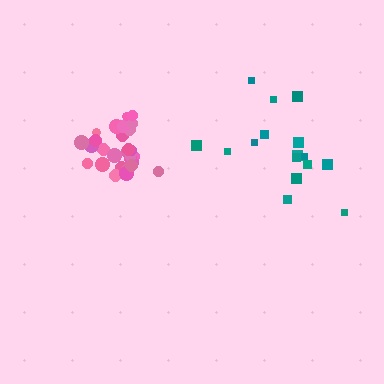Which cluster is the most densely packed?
Pink.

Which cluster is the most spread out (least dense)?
Teal.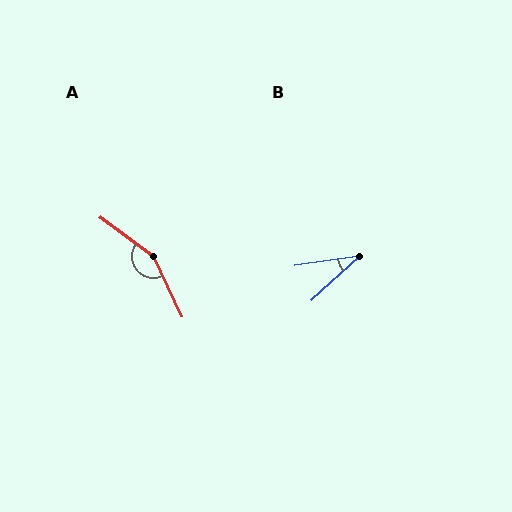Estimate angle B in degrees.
Approximately 34 degrees.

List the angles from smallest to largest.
B (34°), A (151°).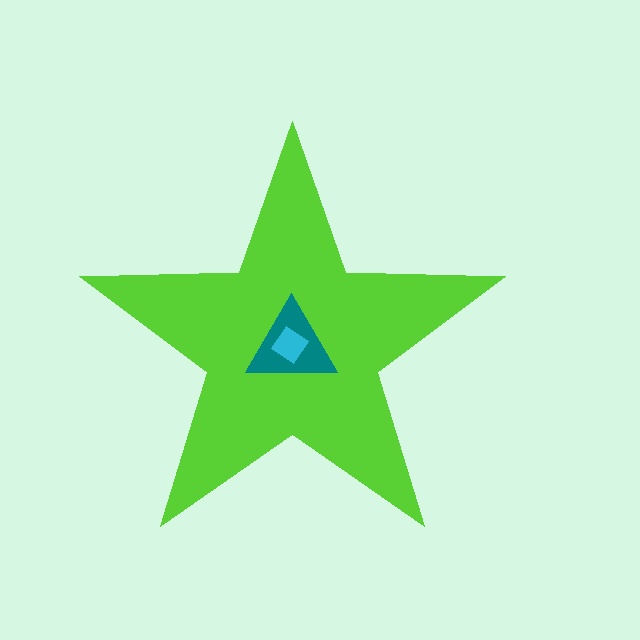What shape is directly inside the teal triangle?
The cyan diamond.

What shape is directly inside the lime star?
The teal triangle.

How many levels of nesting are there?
3.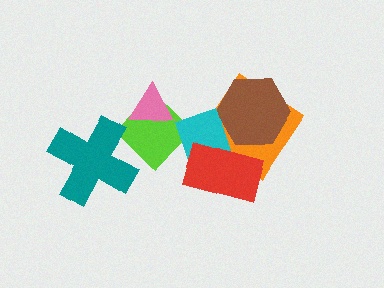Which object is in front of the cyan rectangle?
The red rectangle is in front of the cyan rectangle.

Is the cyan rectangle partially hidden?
Yes, it is partially covered by another shape.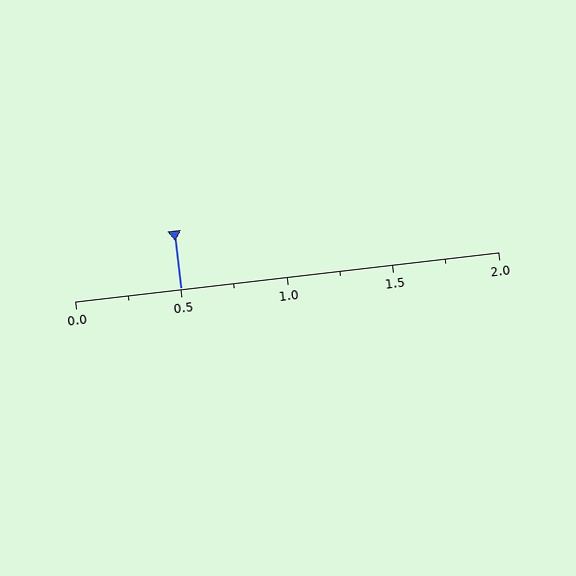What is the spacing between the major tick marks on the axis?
The major ticks are spaced 0.5 apart.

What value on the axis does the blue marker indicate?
The marker indicates approximately 0.5.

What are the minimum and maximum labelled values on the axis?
The axis runs from 0.0 to 2.0.